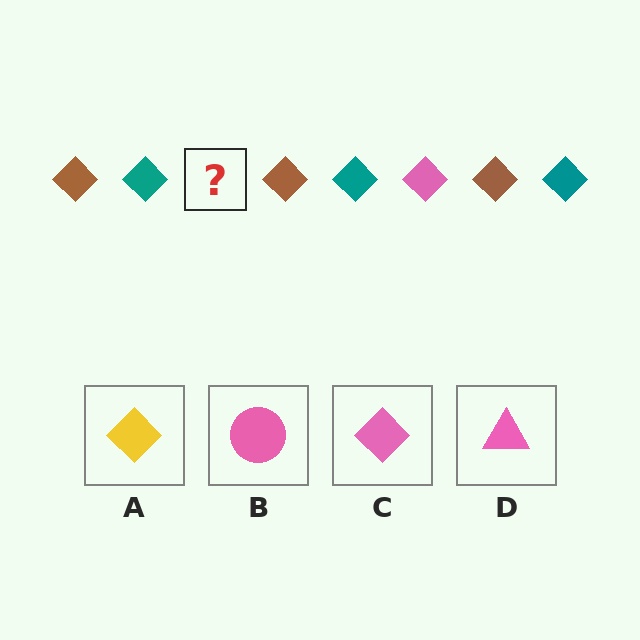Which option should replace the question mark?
Option C.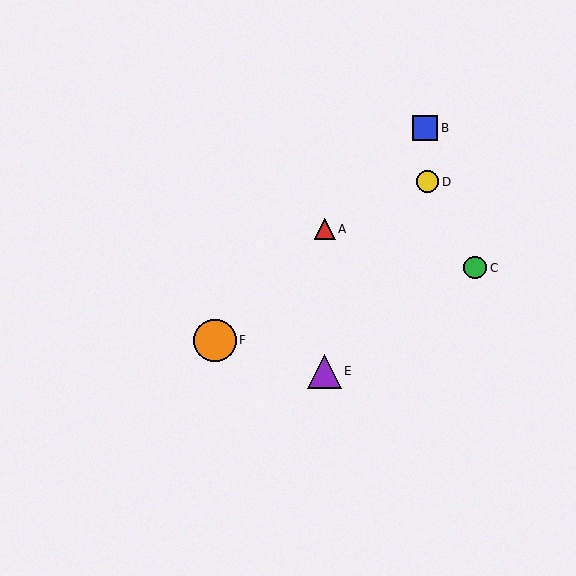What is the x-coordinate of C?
Object C is at x≈475.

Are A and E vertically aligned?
Yes, both are at x≈325.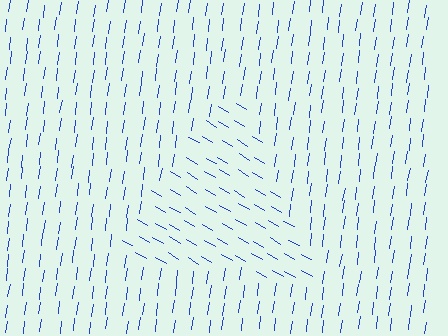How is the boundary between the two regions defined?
The boundary is defined purely by a change in line orientation (approximately 67 degrees difference). All lines are the same color and thickness.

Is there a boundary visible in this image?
Yes, there is a texture boundary formed by a change in line orientation.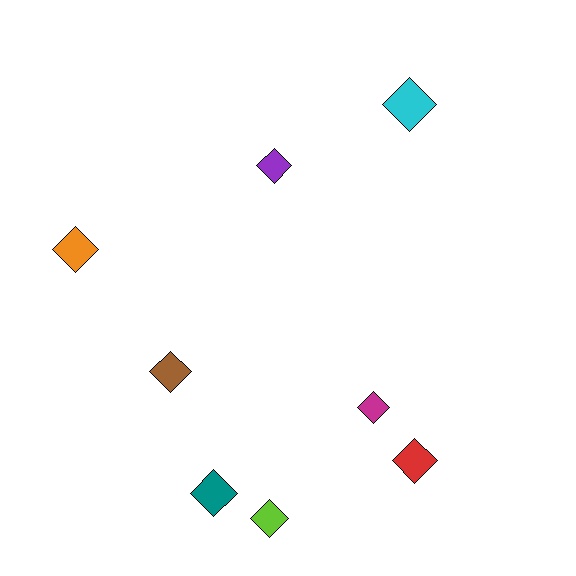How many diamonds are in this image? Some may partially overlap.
There are 8 diamonds.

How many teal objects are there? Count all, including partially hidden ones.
There is 1 teal object.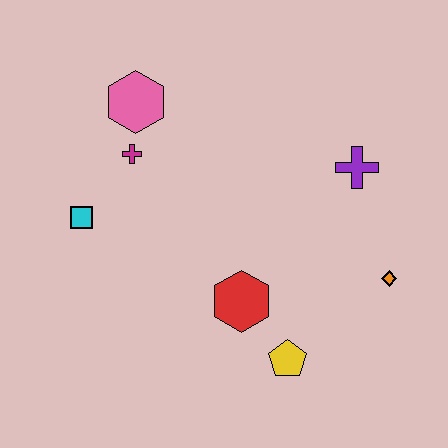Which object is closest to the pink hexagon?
The magenta cross is closest to the pink hexagon.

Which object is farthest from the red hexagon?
The pink hexagon is farthest from the red hexagon.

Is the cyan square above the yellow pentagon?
Yes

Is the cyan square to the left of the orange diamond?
Yes